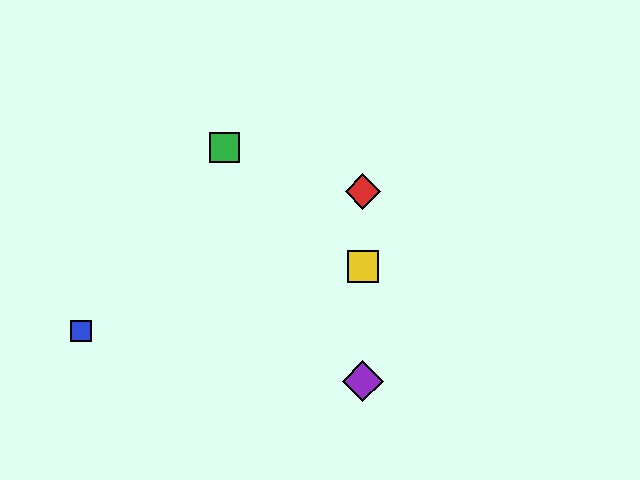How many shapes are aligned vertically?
3 shapes (the red diamond, the yellow square, the purple diamond) are aligned vertically.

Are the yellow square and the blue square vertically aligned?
No, the yellow square is at x≈363 and the blue square is at x≈81.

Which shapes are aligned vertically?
The red diamond, the yellow square, the purple diamond are aligned vertically.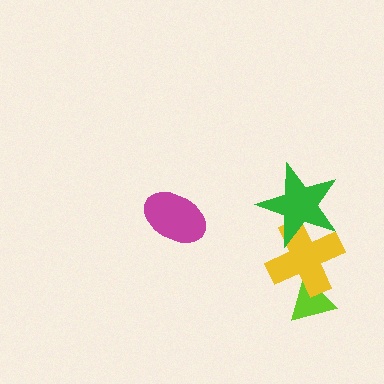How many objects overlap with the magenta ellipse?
0 objects overlap with the magenta ellipse.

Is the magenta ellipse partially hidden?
No, no other shape covers it.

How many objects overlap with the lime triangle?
1 object overlaps with the lime triangle.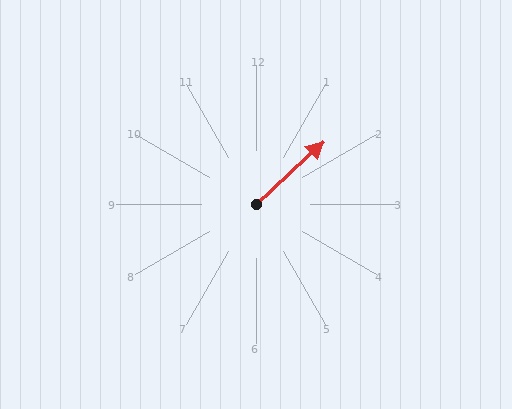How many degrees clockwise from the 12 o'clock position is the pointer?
Approximately 47 degrees.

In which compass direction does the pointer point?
Northeast.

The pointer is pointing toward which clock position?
Roughly 2 o'clock.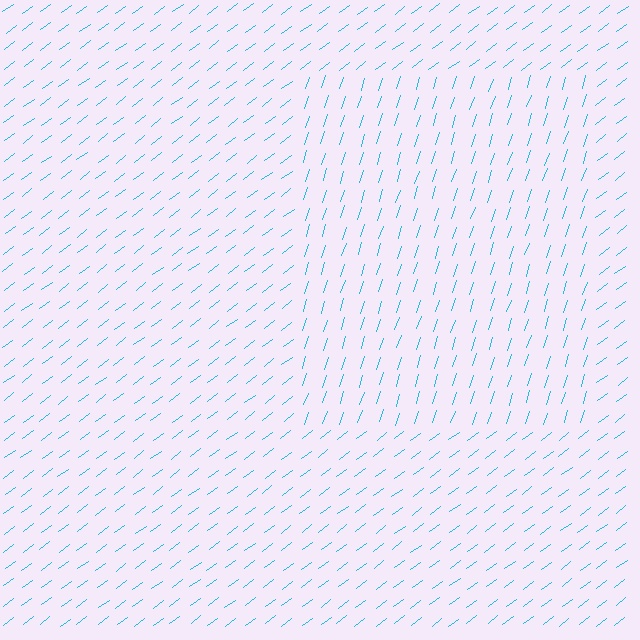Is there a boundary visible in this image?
Yes, there is a texture boundary formed by a change in line orientation.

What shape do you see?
I see a rectangle.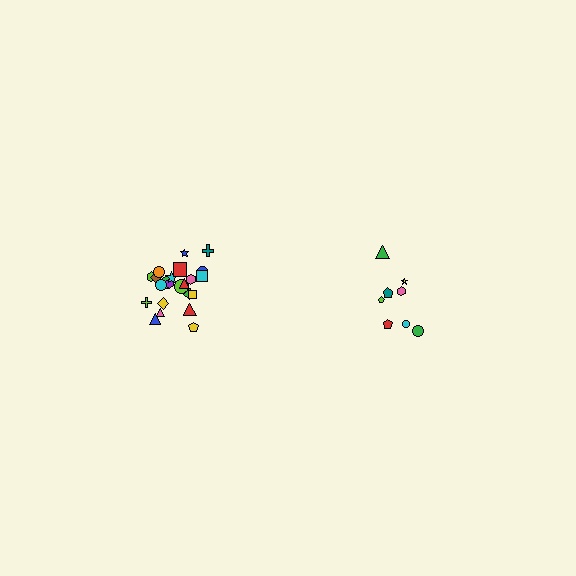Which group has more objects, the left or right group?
The left group.